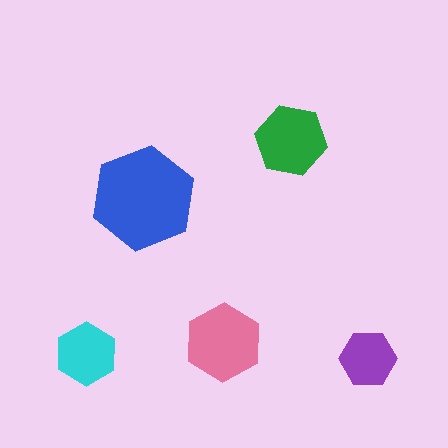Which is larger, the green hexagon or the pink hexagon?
The pink one.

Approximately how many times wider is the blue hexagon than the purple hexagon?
About 2 times wider.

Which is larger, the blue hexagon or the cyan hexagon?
The blue one.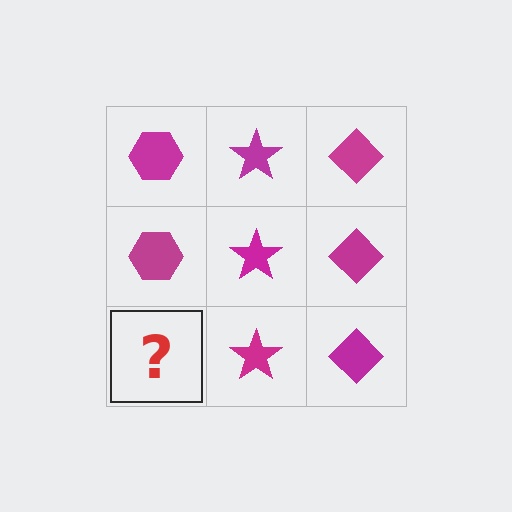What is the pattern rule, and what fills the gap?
The rule is that each column has a consistent shape. The gap should be filled with a magenta hexagon.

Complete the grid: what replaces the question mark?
The question mark should be replaced with a magenta hexagon.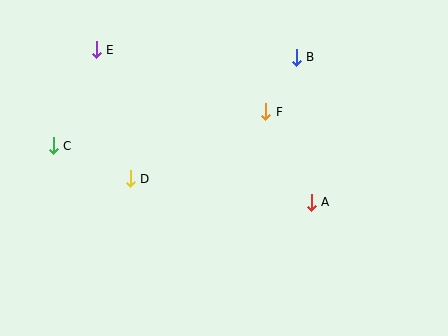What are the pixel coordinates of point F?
Point F is at (266, 112).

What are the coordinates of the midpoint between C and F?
The midpoint between C and F is at (159, 129).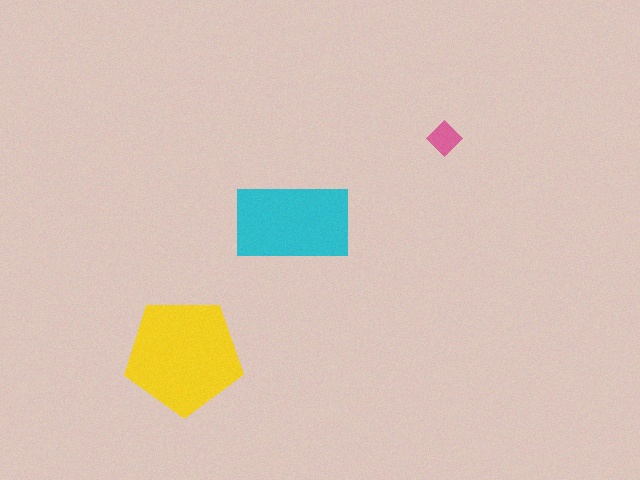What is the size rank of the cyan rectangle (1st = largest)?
2nd.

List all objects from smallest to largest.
The pink diamond, the cyan rectangle, the yellow pentagon.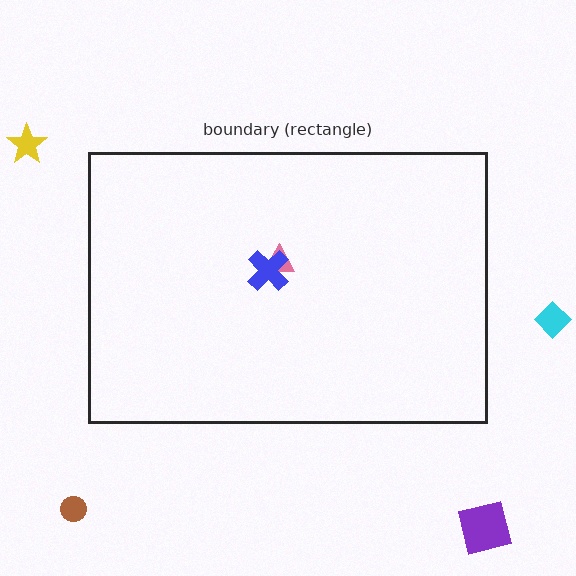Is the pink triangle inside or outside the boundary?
Inside.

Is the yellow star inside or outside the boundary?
Outside.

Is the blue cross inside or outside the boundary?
Inside.